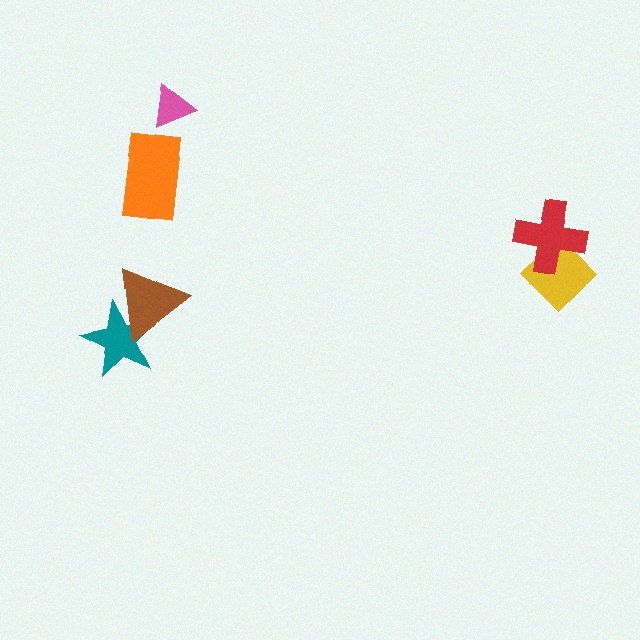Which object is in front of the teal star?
The brown triangle is in front of the teal star.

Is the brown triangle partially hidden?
No, no other shape covers it.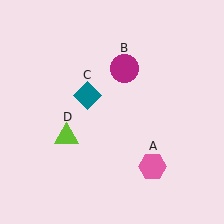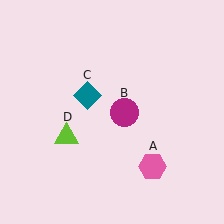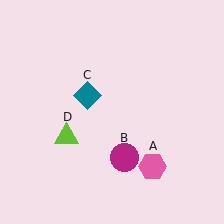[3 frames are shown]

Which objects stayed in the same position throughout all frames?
Pink hexagon (object A) and teal diamond (object C) and lime triangle (object D) remained stationary.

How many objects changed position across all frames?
1 object changed position: magenta circle (object B).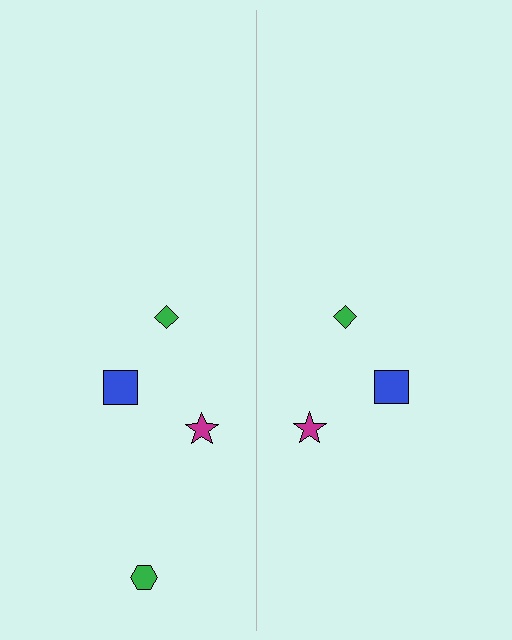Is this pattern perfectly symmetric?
No, the pattern is not perfectly symmetric. A green hexagon is missing from the right side.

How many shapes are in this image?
There are 7 shapes in this image.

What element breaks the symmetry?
A green hexagon is missing from the right side.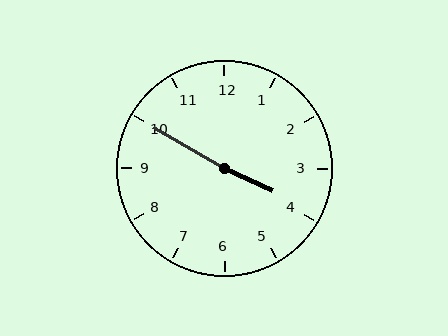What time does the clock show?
3:50.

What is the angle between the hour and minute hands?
Approximately 175 degrees.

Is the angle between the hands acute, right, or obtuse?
It is obtuse.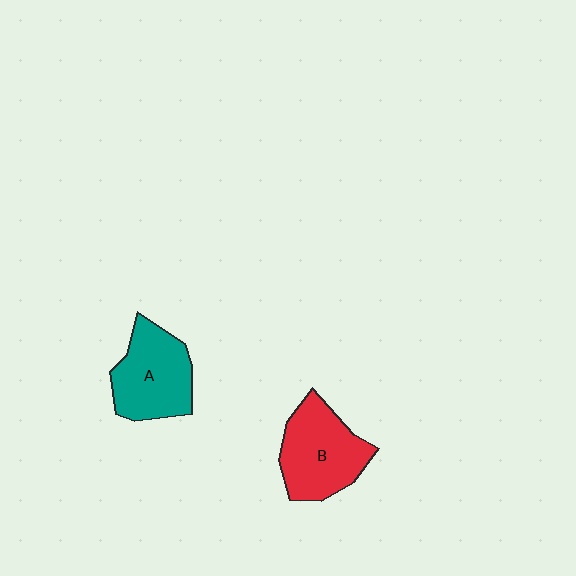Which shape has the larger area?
Shape B (red).